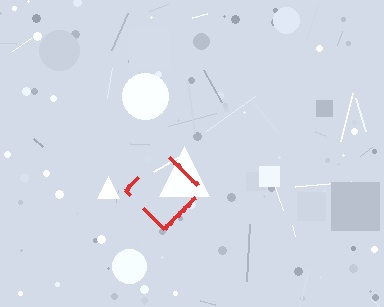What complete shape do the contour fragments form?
The contour fragments form a diamond.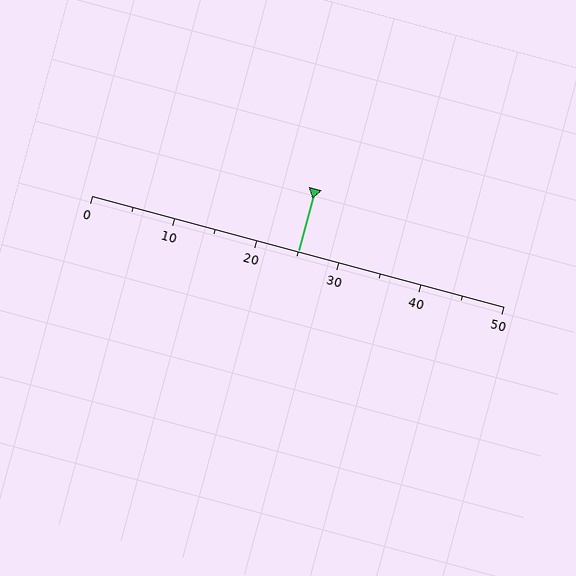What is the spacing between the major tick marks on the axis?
The major ticks are spaced 10 apart.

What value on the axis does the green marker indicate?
The marker indicates approximately 25.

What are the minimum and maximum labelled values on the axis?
The axis runs from 0 to 50.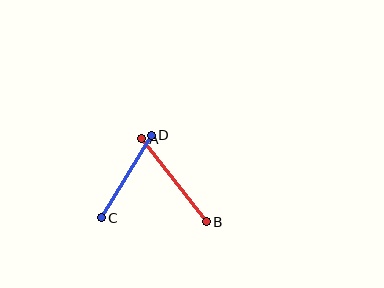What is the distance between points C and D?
The distance is approximately 96 pixels.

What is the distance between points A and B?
The distance is approximately 105 pixels.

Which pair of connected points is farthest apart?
Points A and B are farthest apart.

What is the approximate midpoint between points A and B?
The midpoint is at approximately (174, 180) pixels.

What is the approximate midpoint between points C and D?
The midpoint is at approximately (126, 177) pixels.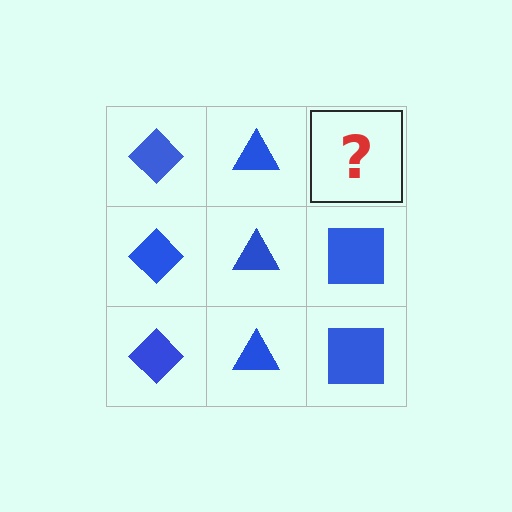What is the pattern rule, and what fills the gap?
The rule is that each column has a consistent shape. The gap should be filled with a blue square.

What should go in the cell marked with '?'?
The missing cell should contain a blue square.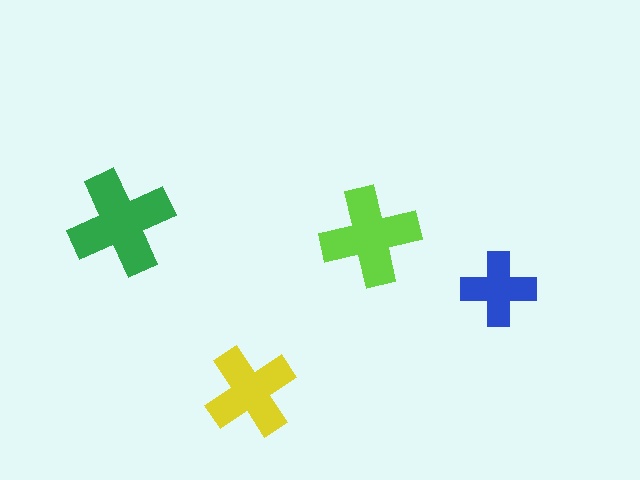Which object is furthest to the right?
The blue cross is rightmost.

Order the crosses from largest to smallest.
the green one, the lime one, the yellow one, the blue one.